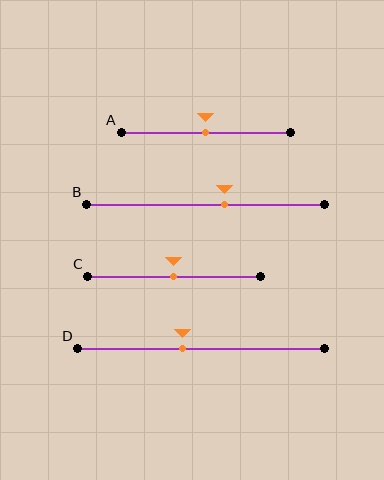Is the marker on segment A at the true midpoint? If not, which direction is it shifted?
Yes, the marker on segment A is at the true midpoint.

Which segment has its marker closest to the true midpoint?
Segment A has its marker closest to the true midpoint.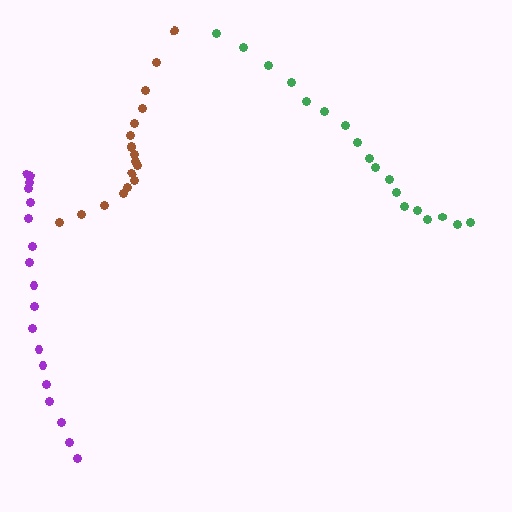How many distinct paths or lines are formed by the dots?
There are 3 distinct paths.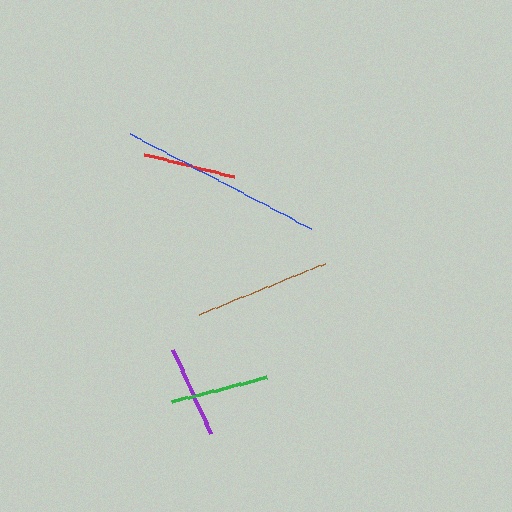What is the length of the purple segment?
The purple segment is approximately 92 pixels long.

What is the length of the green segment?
The green segment is approximately 98 pixels long.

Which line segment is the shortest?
The red line is the shortest at approximately 92 pixels.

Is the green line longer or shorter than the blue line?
The blue line is longer than the green line.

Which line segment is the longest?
The blue line is the longest at approximately 205 pixels.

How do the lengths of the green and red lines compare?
The green and red lines are approximately the same length.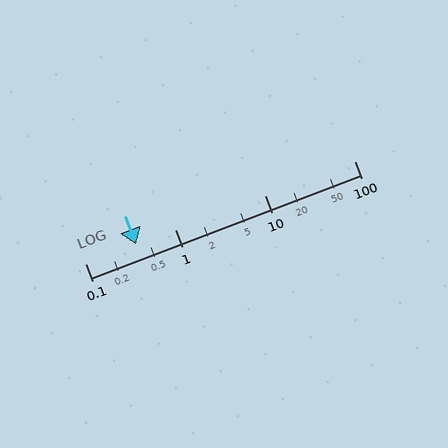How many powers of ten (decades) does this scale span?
The scale spans 3 decades, from 0.1 to 100.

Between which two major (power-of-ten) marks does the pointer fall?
The pointer is between 0.1 and 1.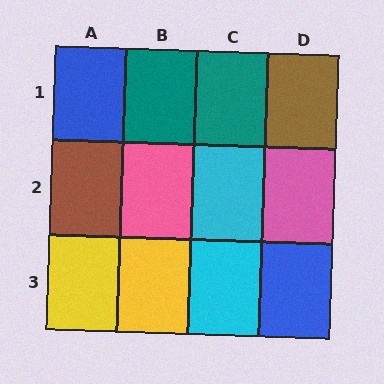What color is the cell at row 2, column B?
Pink.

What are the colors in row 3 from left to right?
Yellow, yellow, cyan, blue.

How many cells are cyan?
2 cells are cyan.